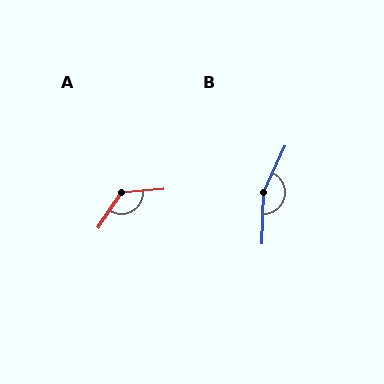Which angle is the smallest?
A, at approximately 128 degrees.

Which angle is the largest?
B, at approximately 158 degrees.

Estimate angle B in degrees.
Approximately 158 degrees.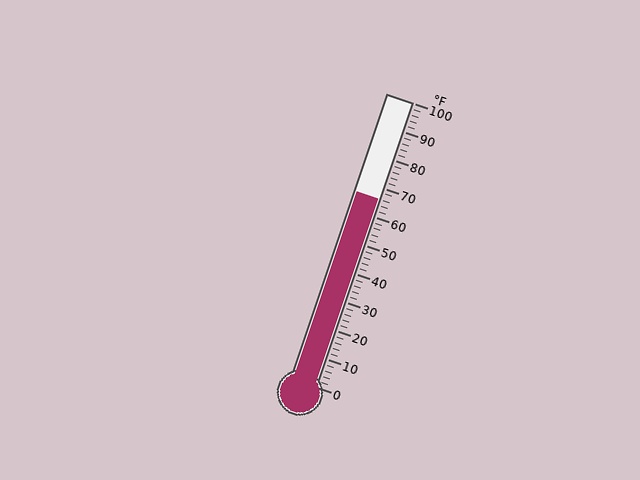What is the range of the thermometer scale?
The thermometer scale ranges from 0°F to 100°F.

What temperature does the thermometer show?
The thermometer shows approximately 66°F.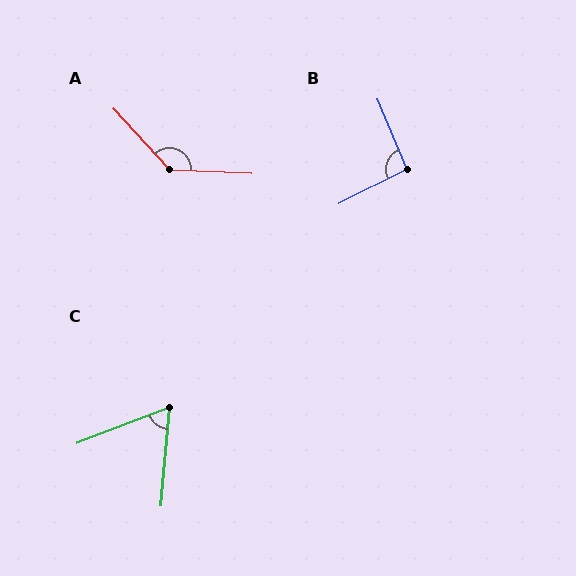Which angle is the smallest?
C, at approximately 64 degrees.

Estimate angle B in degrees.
Approximately 94 degrees.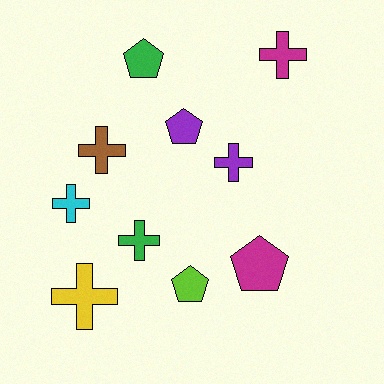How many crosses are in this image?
There are 6 crosses.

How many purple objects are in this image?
There are 2 purple objects.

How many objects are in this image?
There are 10 objects.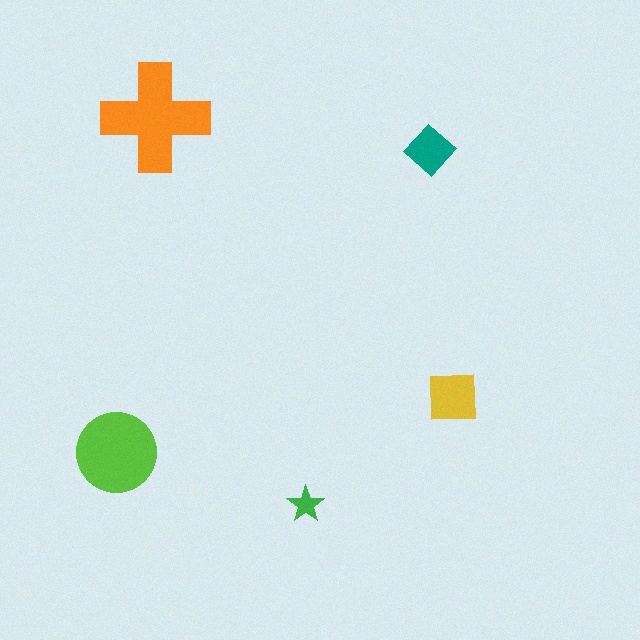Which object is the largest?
The orange cross.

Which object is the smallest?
The green star.